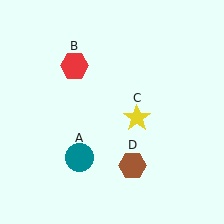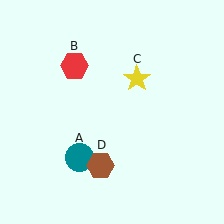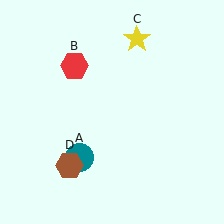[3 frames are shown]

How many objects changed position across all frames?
2 objects changed position: yellow star (object C), brown hexagon (object D).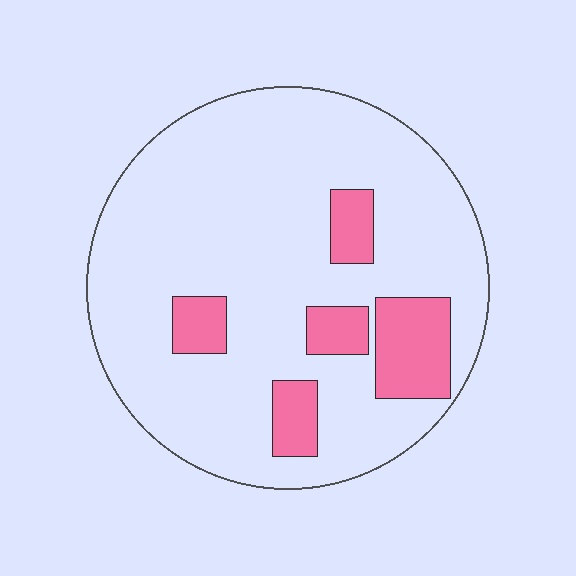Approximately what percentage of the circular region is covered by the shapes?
Approximately 15%.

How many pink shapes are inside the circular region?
5.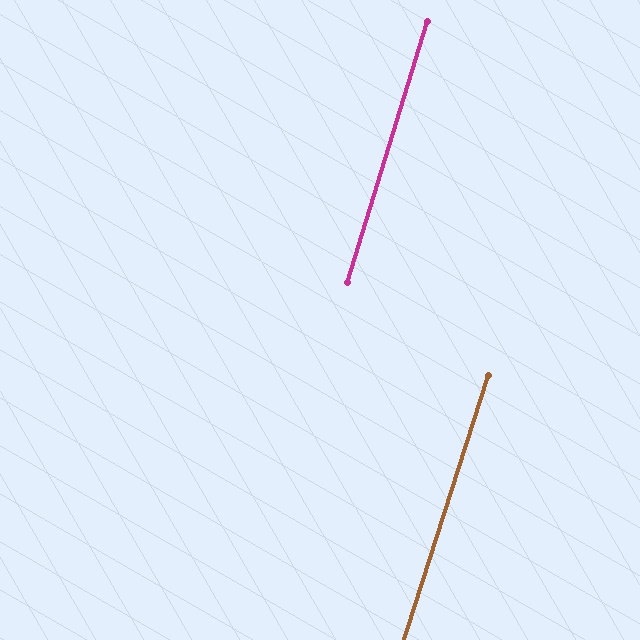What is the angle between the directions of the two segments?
Approximately 0 degrees.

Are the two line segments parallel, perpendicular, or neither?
Parallel — their directions differ by only 0.4°.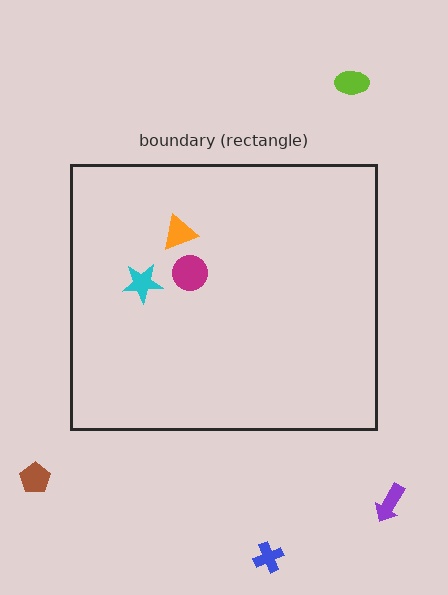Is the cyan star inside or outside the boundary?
Inside.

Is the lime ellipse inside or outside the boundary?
Outside.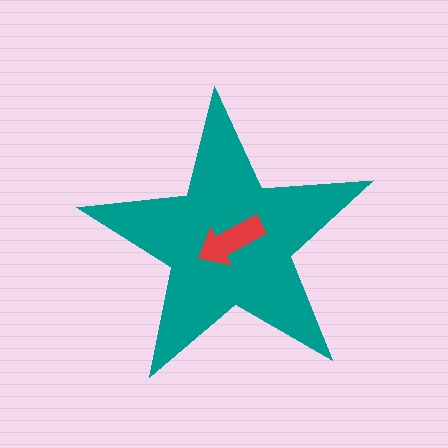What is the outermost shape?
The teal star.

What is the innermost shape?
The red arrow.